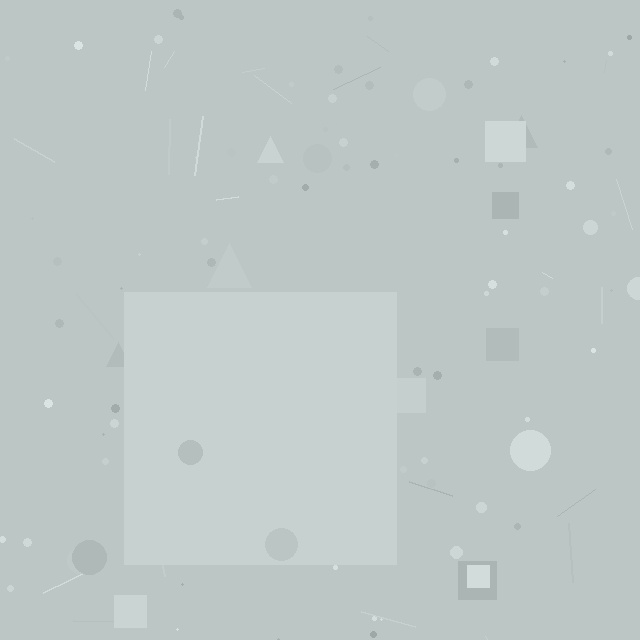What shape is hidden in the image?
A square is hidden in the image.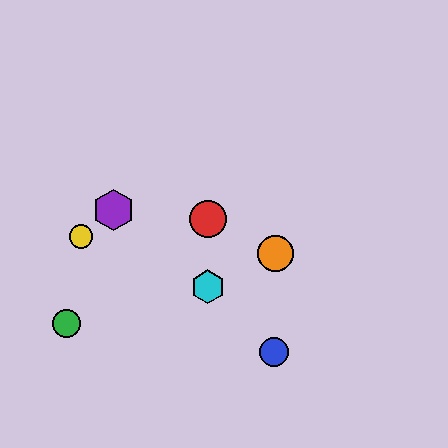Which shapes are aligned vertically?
The red circle, the cyan hexagon are aligned vertically.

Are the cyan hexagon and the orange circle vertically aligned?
No, the cyan hexagon is at x≈208 and the orange circle is at x≈275.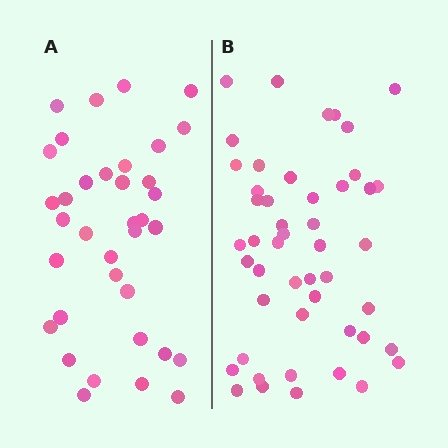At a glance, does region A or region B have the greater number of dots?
Region B (the right region) has more dots.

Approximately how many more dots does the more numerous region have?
Region B has roughly 12 or so more dots than region A.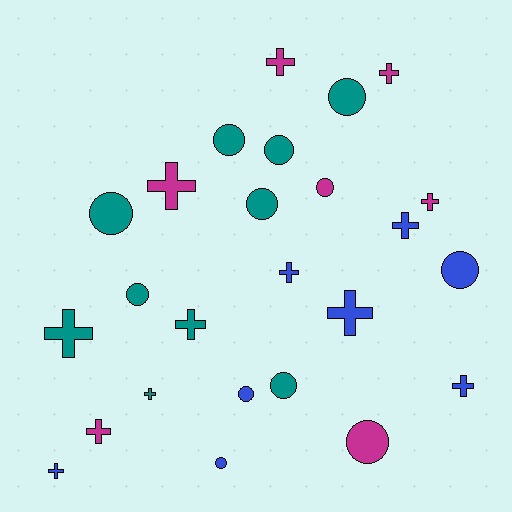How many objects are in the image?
There are 25 objects.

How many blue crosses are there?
There are 5 blue crosses.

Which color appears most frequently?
Teal, with 10 objects.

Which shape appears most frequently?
Cross, with 13 objects.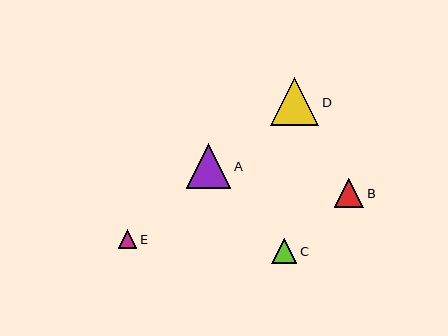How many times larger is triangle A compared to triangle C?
Triangle A is approximately 1.8 times the size of triangle C.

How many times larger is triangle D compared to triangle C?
Triangle D is approximately 1.9 times the size of triangle C.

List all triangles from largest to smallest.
From largest to smallest: D, A, B, C, E.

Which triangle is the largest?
Triangle D is the largest with a size of approximately 48 pixels.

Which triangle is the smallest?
Triangle E is the smallest with a size of approximately 18 pixels.